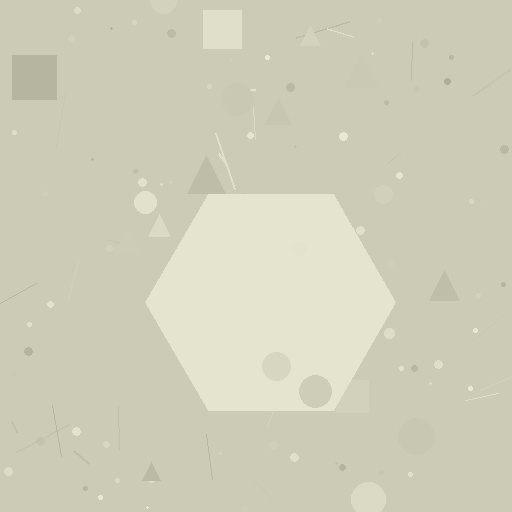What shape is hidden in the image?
A hexagon is hidden in the image.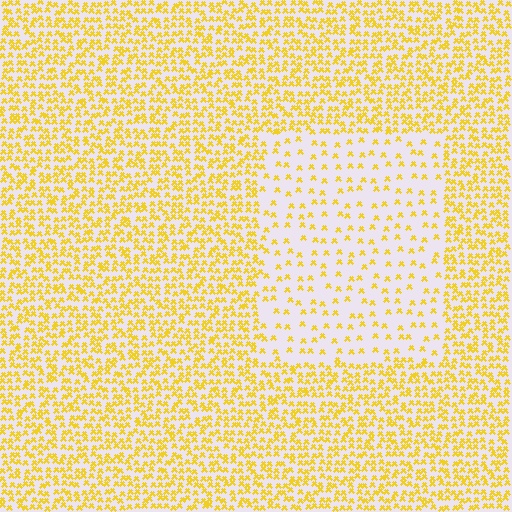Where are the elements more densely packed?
The elements are more densely packed outside the rectangle boundary.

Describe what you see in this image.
The image contains small yellow elements arranged at two different densities. A rectangle-shaped region is visible where the elements are less densely packed than the surrounding area.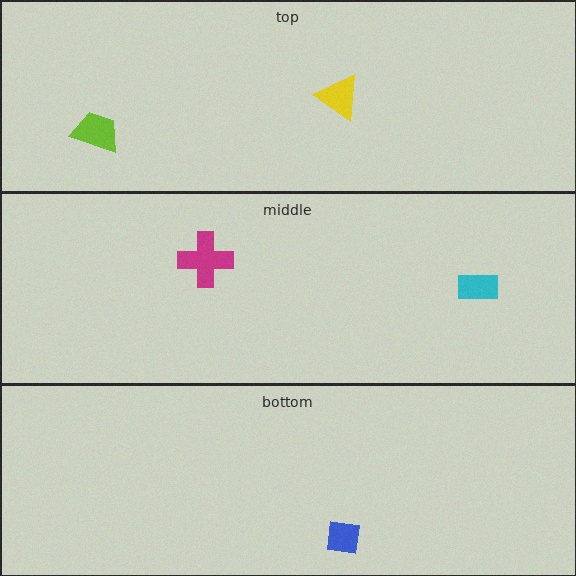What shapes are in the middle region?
The magenta cross, the cyan rectangle.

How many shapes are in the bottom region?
1.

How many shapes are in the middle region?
2.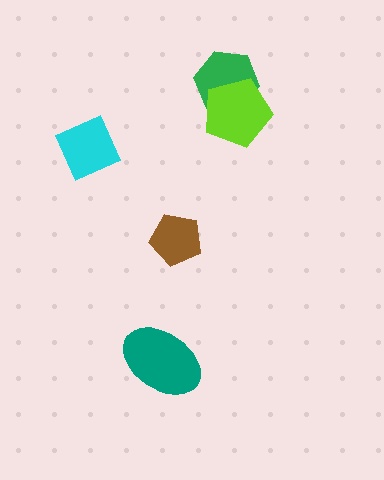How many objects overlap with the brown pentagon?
0 objects overlap with the brown pentagon.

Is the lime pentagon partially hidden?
No, no other shape covers it.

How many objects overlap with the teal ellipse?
0 objects overlap with the teal ellipse.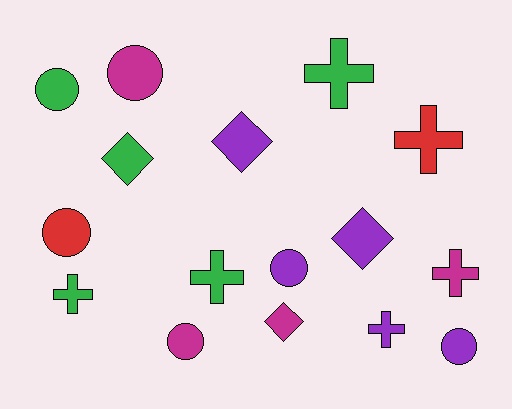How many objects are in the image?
There are 16 objects.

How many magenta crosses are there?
There is 1 magenta cross.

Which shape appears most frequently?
Circle, with 6 objects.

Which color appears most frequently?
Green, with 5 objects.